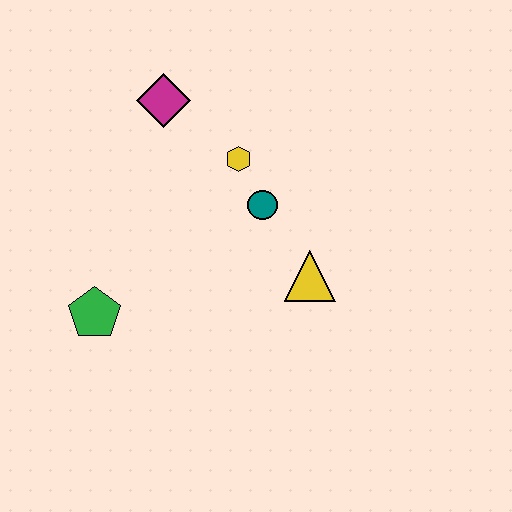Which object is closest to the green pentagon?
The teal circle is closest to the green pentagon.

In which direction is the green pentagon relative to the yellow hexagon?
The green pentagon is below the yellow hexagon.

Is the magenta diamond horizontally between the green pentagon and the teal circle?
Yes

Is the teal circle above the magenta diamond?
No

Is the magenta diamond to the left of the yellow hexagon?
Yes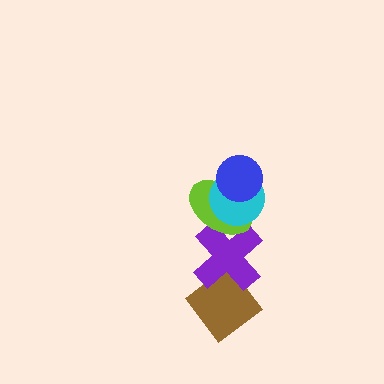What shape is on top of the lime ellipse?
The cyan circle is on top of the lime ellipse.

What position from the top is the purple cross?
The purple cross is 4th from the top.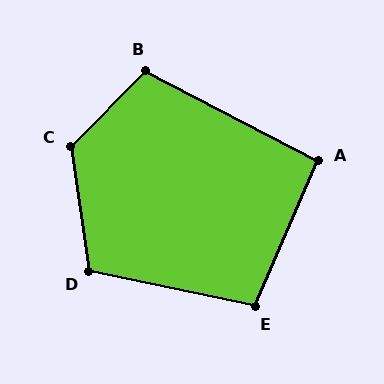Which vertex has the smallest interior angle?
A, at approximately 94 degrees.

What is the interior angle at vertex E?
Approximately 102 degrees (obtuse).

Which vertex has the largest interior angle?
C, at approximately 127 degrees.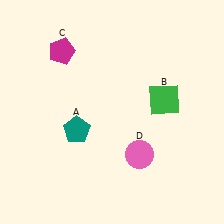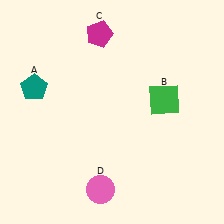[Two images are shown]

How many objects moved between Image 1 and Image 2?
3 objects moved between the two images.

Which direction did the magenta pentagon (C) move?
The magenta pentagon (C) moved right.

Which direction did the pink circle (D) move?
The pink circle (D) moved left.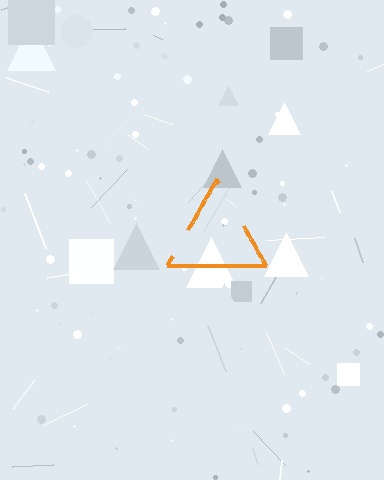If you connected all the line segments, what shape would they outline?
They would outline a triangle.